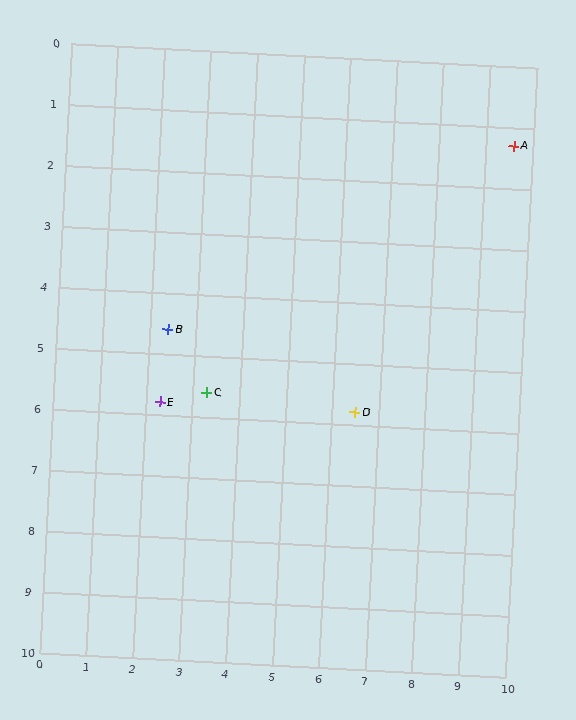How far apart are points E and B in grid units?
Points E and B are about 1.2 grid units apart.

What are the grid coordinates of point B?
Point B is at approximately (2.4, 4.6).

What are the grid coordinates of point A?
Point A is at approximately (9.6, 1.3).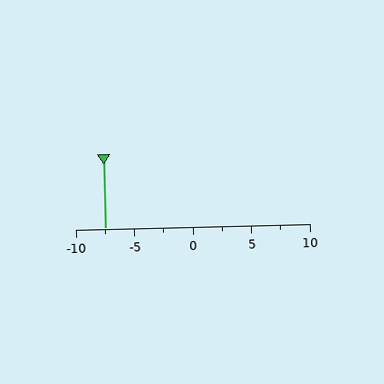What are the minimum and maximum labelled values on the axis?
The axis runs from -10 to 10.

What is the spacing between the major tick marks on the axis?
The major ticks are spaced 5 apart.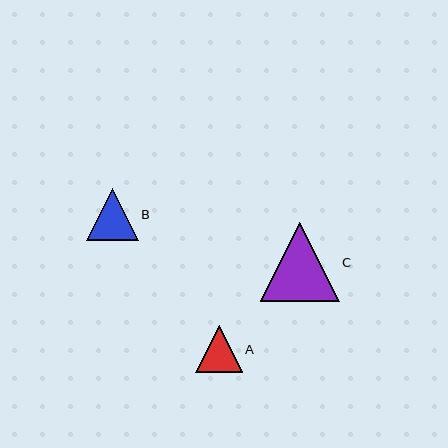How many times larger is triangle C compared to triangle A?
Triangle C is approximately 1.7 times the size of triangle A.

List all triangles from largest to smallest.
From largest to smallest: C, B, A.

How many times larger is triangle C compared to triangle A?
Triangle C is approximately 1.7 times the size of triangle A.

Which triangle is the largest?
Triangle C is the largest with a size of approximately 79 pixels.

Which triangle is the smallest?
Triangle A is the smallest with a size of approximately 46 pixels.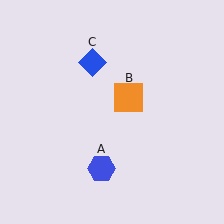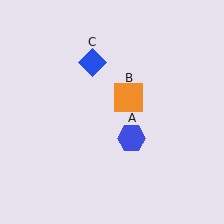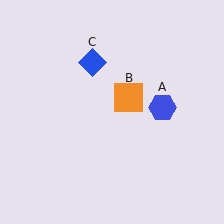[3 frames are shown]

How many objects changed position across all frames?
1 object changed position: blue hexagon (object A).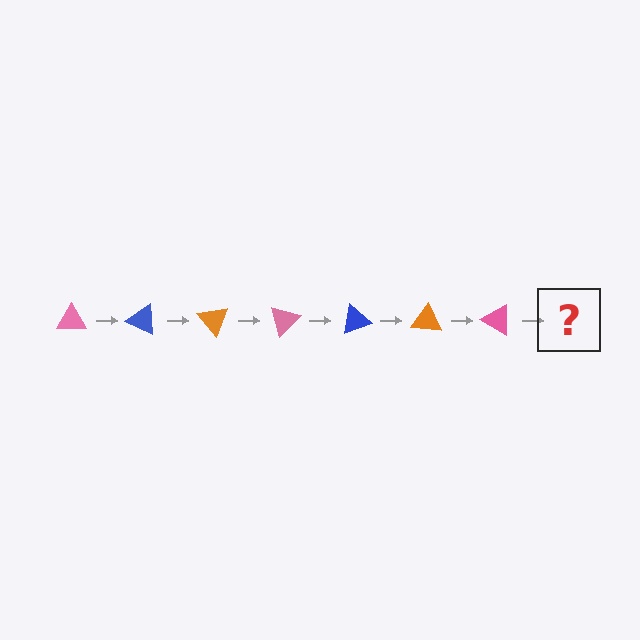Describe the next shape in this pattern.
It should be a blue triangle, rotated 175 degrees from the start.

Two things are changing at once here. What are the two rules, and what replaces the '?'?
The two rules are that it rotates 25 degrees each step and the color cycles through pink, blue, and orange. The '?' should be a blue triangle, rotated 175 degrees from the start.